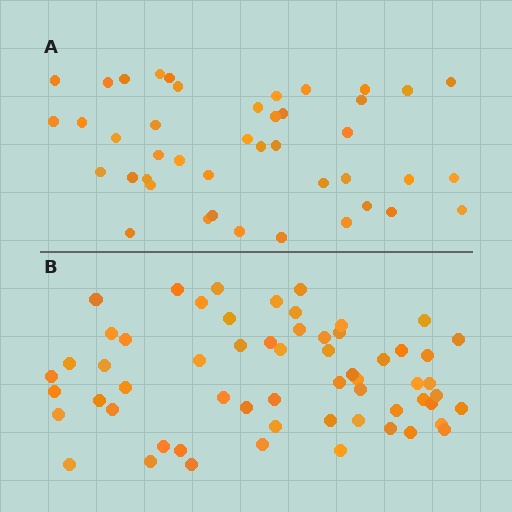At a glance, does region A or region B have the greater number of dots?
Region B (the bottom region) has more dots.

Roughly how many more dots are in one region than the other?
Region B has approximately 15 more dots than region A.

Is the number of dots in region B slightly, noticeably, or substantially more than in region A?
Region B has noticeably more, but not dramatically so. The ratio is roughly 1.4 to 1.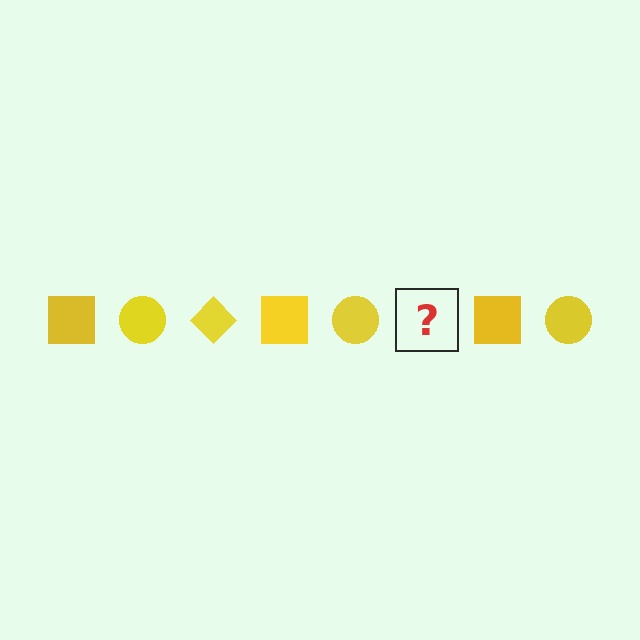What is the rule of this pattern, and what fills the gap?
The rule is that the pattern cycles through square, circle, diamond shapes in yellow. The gap should be filled with a yellow diamond.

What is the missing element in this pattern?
The missing element is a yellow diamond.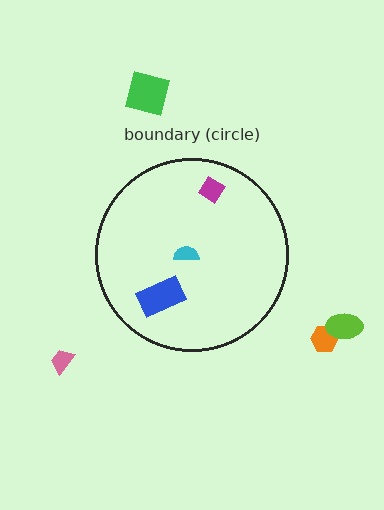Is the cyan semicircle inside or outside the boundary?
Inside.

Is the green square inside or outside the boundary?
Outside.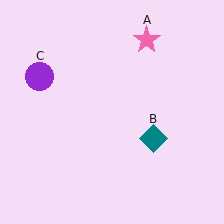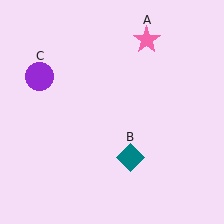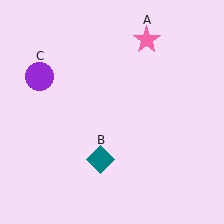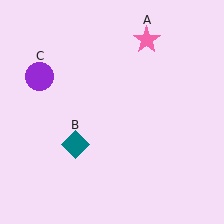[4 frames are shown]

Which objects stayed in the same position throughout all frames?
Pink star (object A) and purple circle (object C) remained stationary.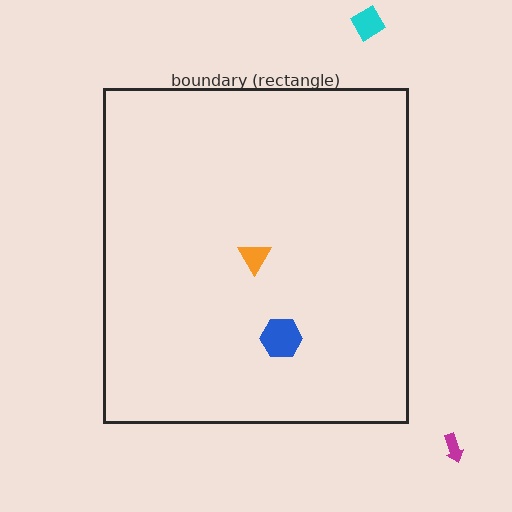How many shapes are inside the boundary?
2 inside, 2 outside.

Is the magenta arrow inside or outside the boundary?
Outside.